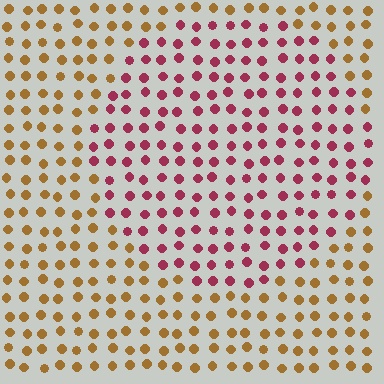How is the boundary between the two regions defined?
The boundary is defined purely by a slight shift in hue (about 56 degrees). Spacing, size, and orientation are identical on both sides.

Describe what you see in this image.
The image is filled with small brown elements in a uniform arrangement. A circle-shaped region is visible where the elements are tinted to a slightly different hue, forming a subtle color boundary.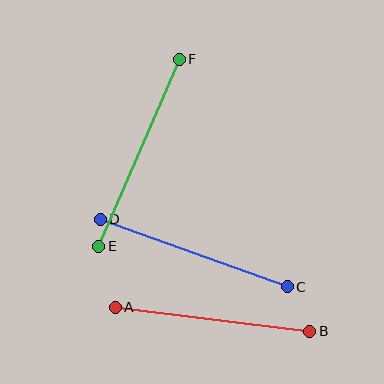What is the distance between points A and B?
The distance is approximately 196 pixels.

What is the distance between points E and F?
The distance is approximately 204 pixels.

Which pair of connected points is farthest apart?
Points E and F are farthest apart.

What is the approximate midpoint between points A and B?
The midpoint is at approximately (212, 319) pixels.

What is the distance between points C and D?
The distance is approximately 199 pixels.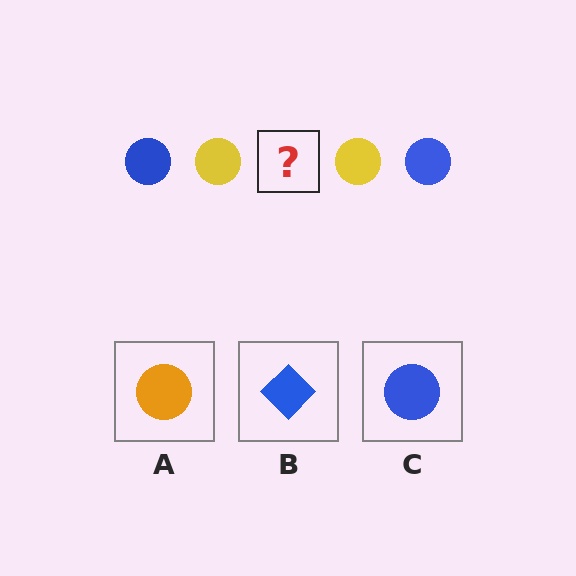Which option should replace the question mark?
Option C.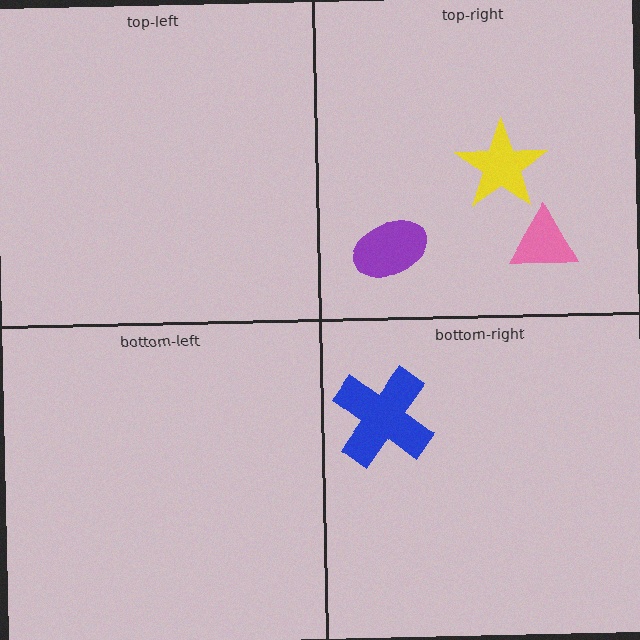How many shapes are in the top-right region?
3.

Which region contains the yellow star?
The top-right region.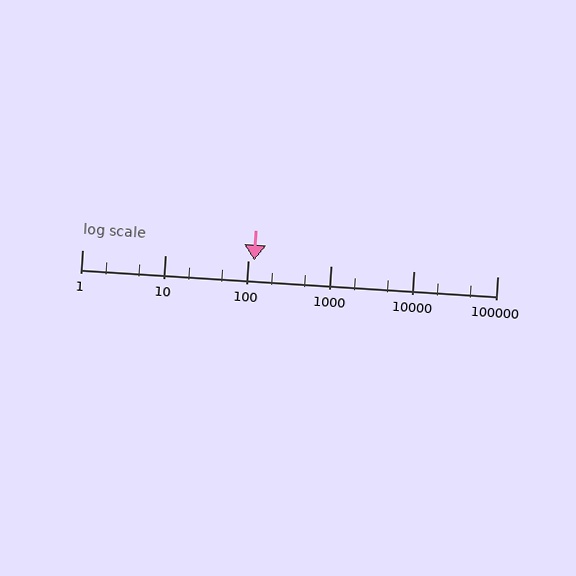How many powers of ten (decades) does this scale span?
The scale spans 5 decades, from 1 to 100000.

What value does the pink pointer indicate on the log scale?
The pointer indicates approximately 120.